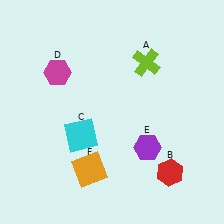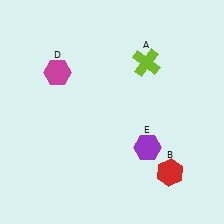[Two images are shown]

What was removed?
The cyan square (C), the orange square (F) were removed in Image 2.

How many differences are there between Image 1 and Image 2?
There are 2 differences between the two images.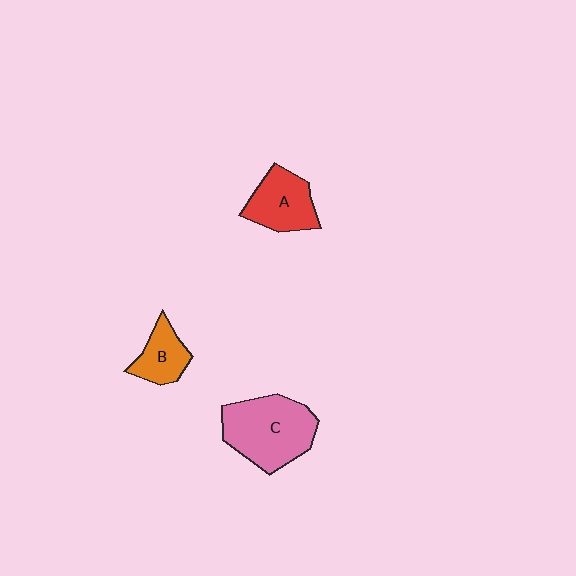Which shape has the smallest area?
Shape B (orange).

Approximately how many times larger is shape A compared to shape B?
Approximately 1.4 times.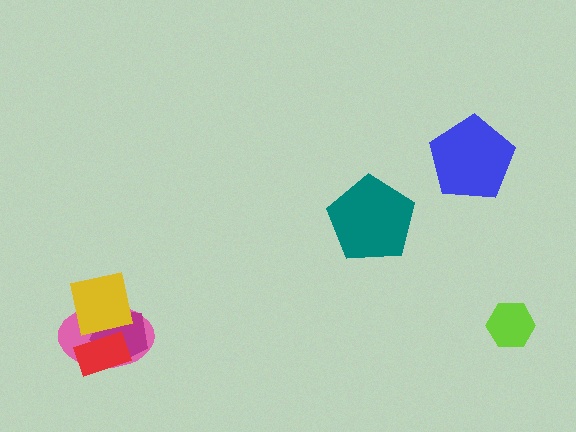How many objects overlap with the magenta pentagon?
3 objects overlap with the magenta pentagon.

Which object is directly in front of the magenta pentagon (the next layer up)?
The yellow square is directly in front of the magenta pentagon.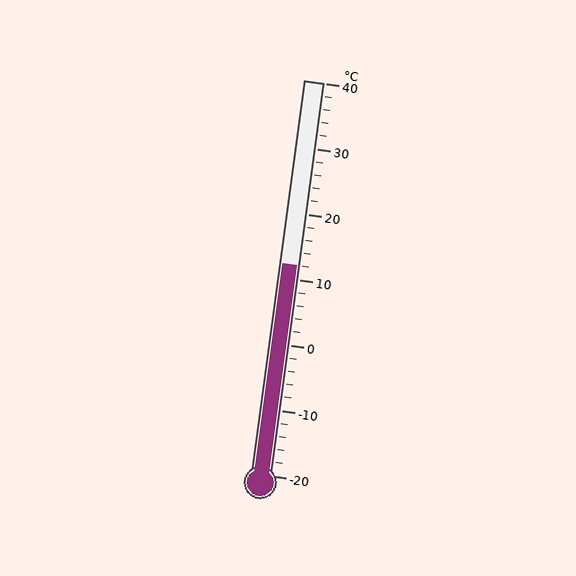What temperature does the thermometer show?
The thermometer shows approximately 12°C.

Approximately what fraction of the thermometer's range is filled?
The thermometer is filled to approximately 55% of its range.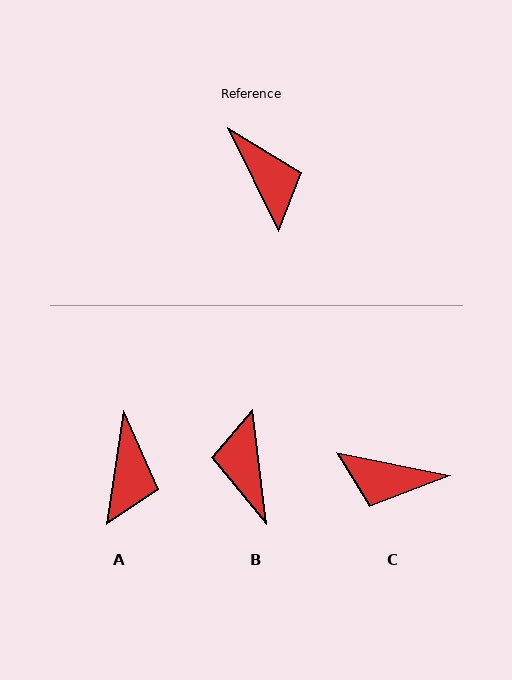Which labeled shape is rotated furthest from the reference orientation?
B, about 161 degrees away.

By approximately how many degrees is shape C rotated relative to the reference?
Approximately 127 degrees clockwise.